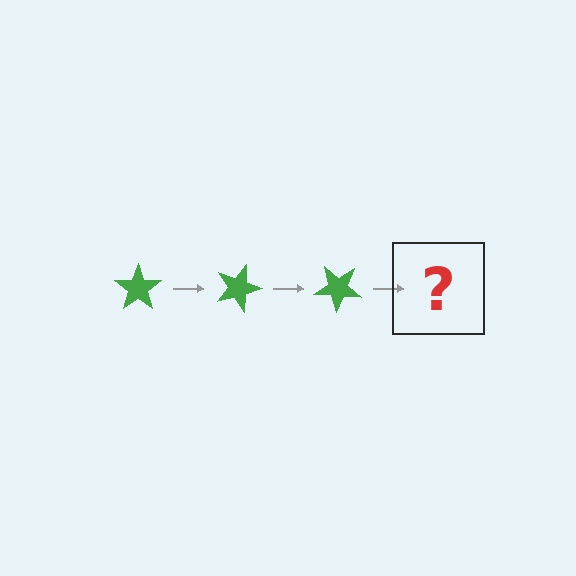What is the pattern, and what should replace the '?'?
The pattern is that the star rotates 20 degrees each step. The '?' should be a green star rotated 60 degrees.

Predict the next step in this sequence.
The next step is a green star rotated 60 degrees.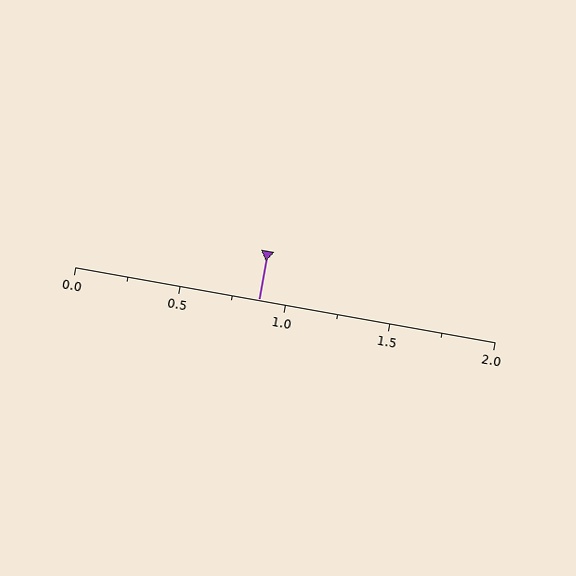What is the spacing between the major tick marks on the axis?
The major ticks are spaced 0.5 apart.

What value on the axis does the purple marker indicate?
The marker indicates approximately 0.88.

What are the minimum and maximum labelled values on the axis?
The axis runs from 0.0 to 2.0.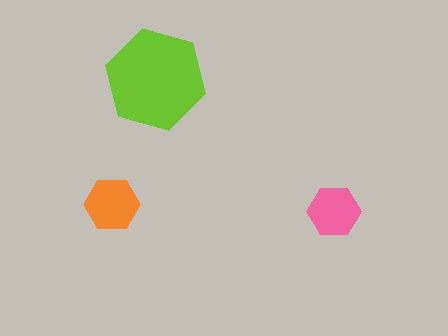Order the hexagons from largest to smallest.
the lime one, the orange one, the pink one.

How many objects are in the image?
There are 3 objects in the image.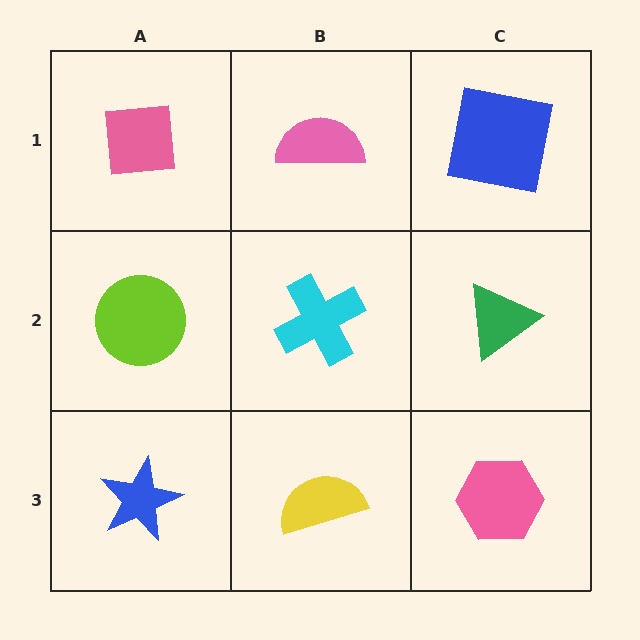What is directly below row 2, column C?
A pink hexagon.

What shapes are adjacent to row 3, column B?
A cyan cross (row 2, column B), a blue star (row 3, column A), a pink hexagon (row 3, column C).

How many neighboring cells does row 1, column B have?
3.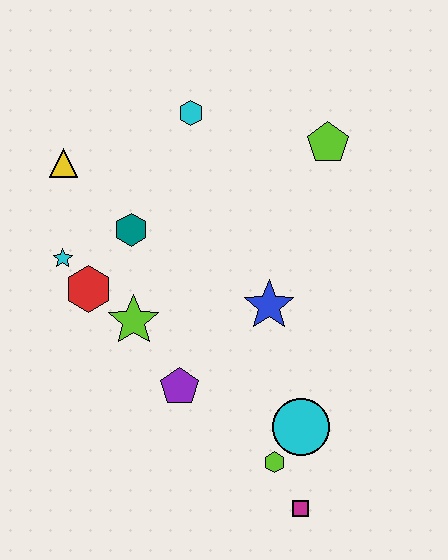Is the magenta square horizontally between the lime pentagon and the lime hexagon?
Yes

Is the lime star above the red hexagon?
No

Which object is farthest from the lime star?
The lime pentagon is farthest from the lime star.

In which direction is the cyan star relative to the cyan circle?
The cyan star is to the left of the cyan circle.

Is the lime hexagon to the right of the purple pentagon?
Yes